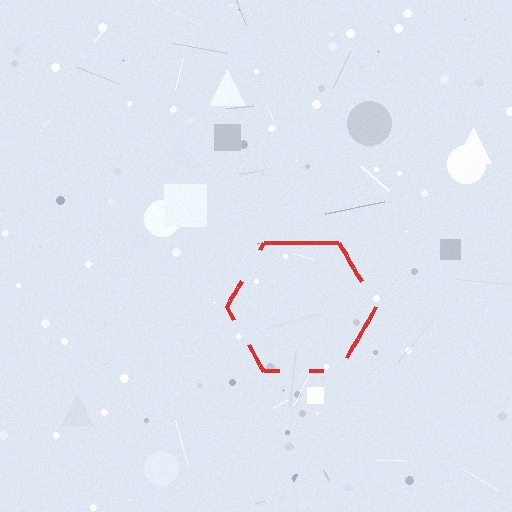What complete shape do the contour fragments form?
The contour fragments form a hexagon.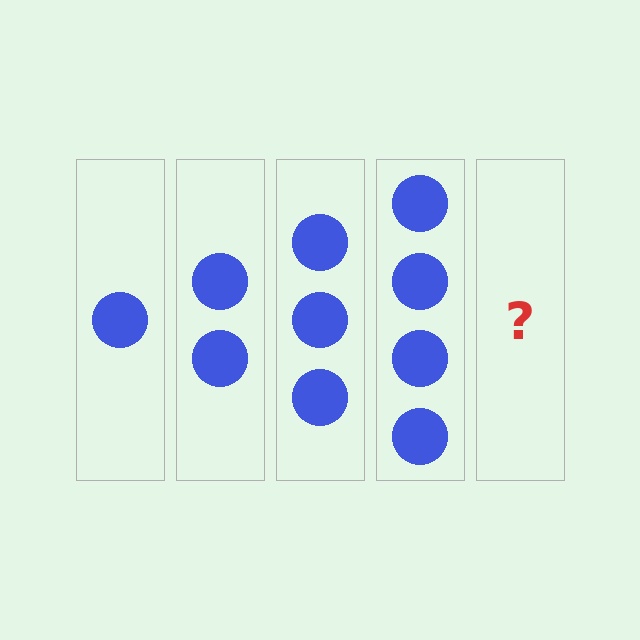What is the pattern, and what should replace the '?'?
The pattern is that each step adds one more circle. The '?' should be 5 circles.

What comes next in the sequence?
The next element should be 5 circles.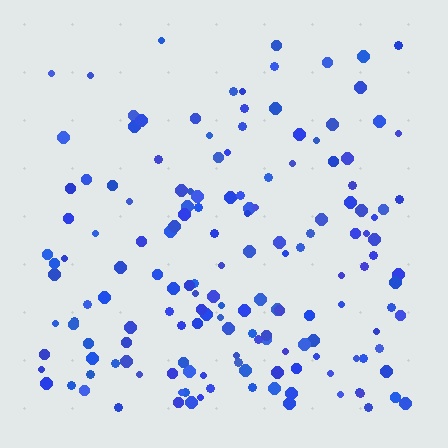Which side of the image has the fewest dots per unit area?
The top.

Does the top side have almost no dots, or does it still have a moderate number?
Still a moderate number, just noticeably fewer than the bottom.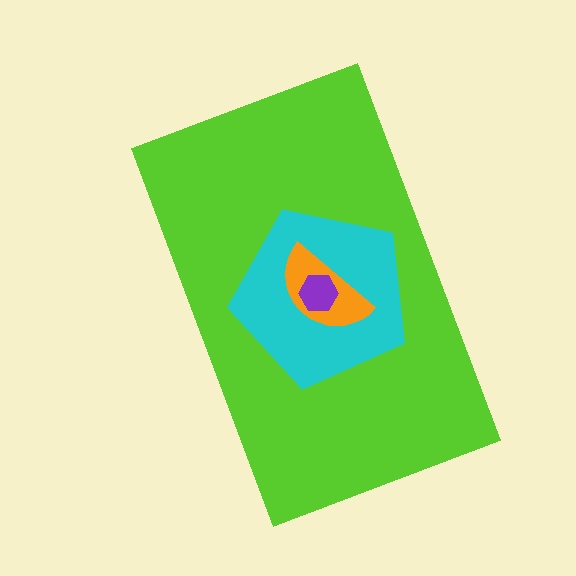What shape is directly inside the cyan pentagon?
The orange semicircle.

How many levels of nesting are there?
4.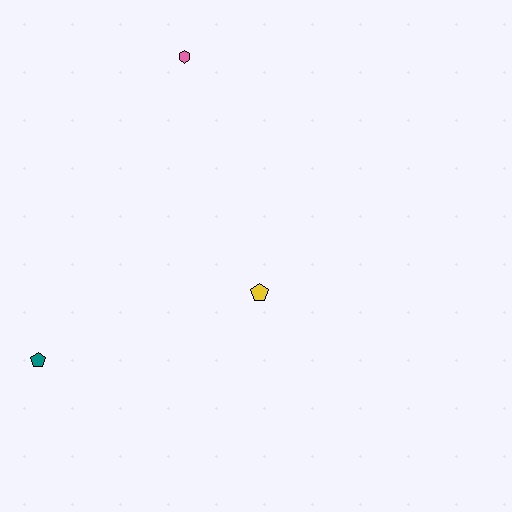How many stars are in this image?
There are no stars.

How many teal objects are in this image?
There is 1 teal object.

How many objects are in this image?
There are 3 objects.